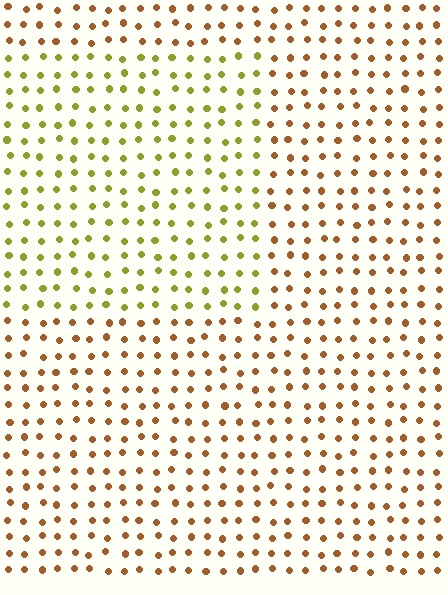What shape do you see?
I see a rectangle.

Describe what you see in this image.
The image is filled with small brown elements in a uniform arrangement. A rectangle-shaped region is visible where the elements are tinted to a slightly different hue, forming a subtle color boundary.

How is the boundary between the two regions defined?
The boundary is defined purely by a slight shift in hue (about 43 degrees). Spacing, size, and orientation are identical on both sides.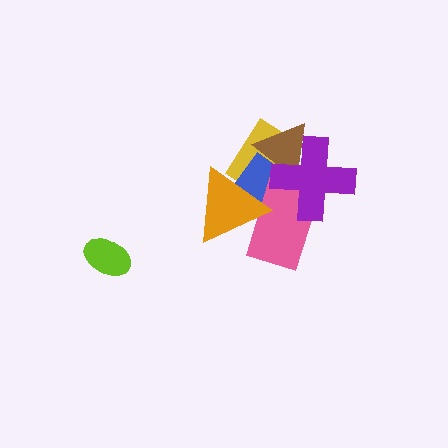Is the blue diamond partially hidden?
Yes, it is partially covered by another shape.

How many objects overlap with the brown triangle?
3 objects overlap with the brown triangle.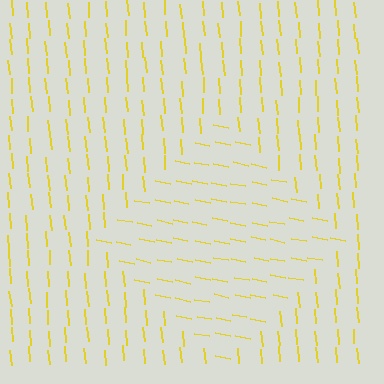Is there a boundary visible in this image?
Yes, there is a texture boundary formed by a change in line orientation.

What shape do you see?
I see a diamond.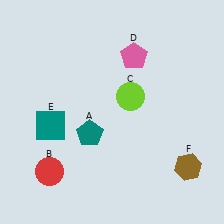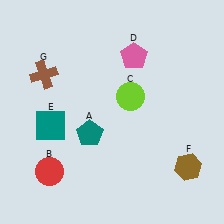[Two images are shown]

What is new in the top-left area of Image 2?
A brown cross (G) was added in the top-left area of Image 2.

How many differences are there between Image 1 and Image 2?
There is 1 difference between the two images.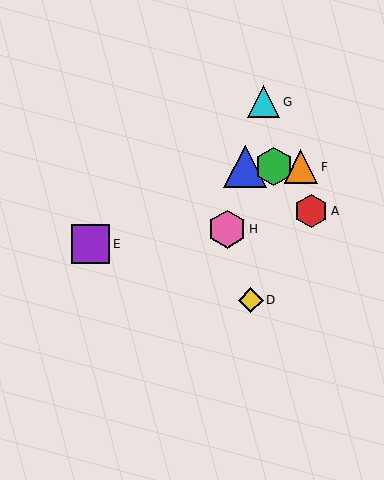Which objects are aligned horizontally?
Objects B, C, F are aligned horizontally.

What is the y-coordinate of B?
Object B is at y≈167.